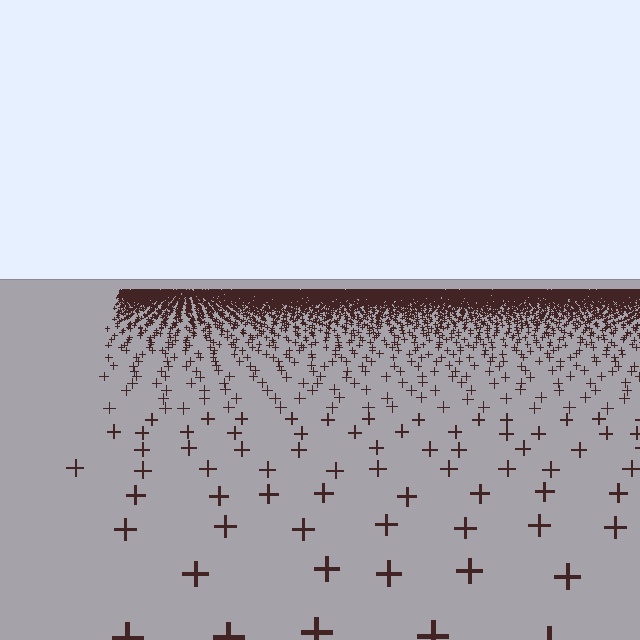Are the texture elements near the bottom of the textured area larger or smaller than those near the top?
Larger. Near the bottom, elements are closer to the viewer and appear at a bigger on-screen size.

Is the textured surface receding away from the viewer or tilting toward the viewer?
The surface is receding away from the viewer. Texture elements get smaller and denser toward the top.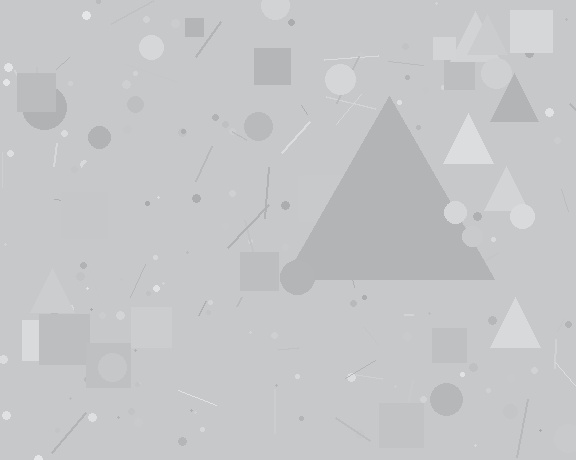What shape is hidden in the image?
A triangle is hidden in the image.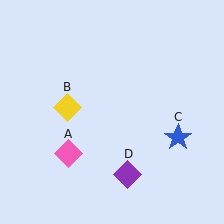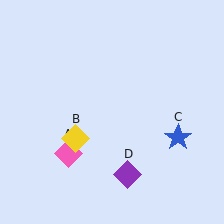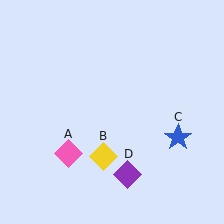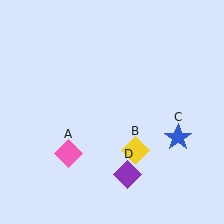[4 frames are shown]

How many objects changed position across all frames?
1 object changed position: yellow diamond (object B).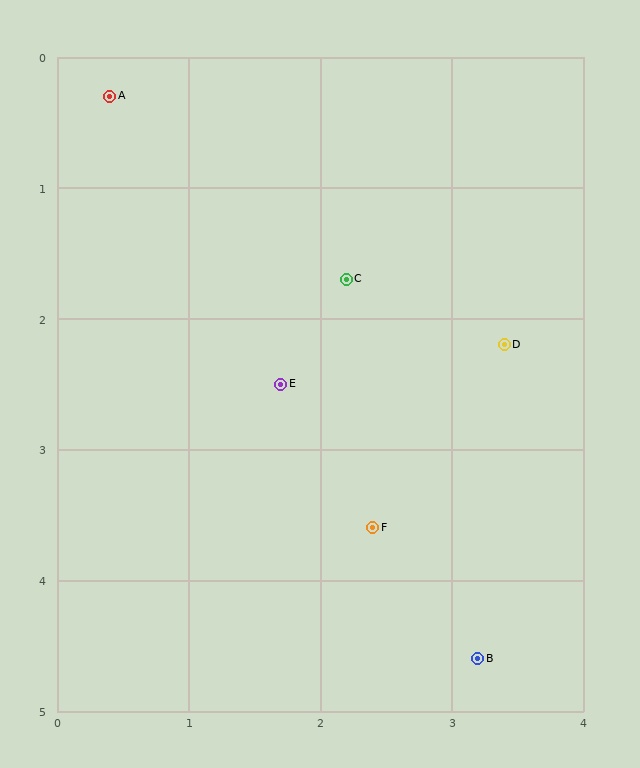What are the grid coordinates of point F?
Point F is at approximately (2.4, 3.6).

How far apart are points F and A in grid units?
Points F and A are about 3.9 grid units apart.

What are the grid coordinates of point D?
Point D is at approximately (3.4, 2.2).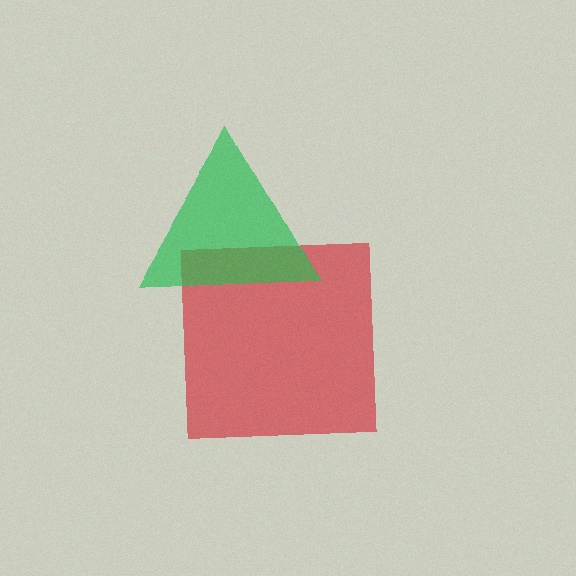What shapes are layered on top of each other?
The layered shapes are: a red square, a green triangle.